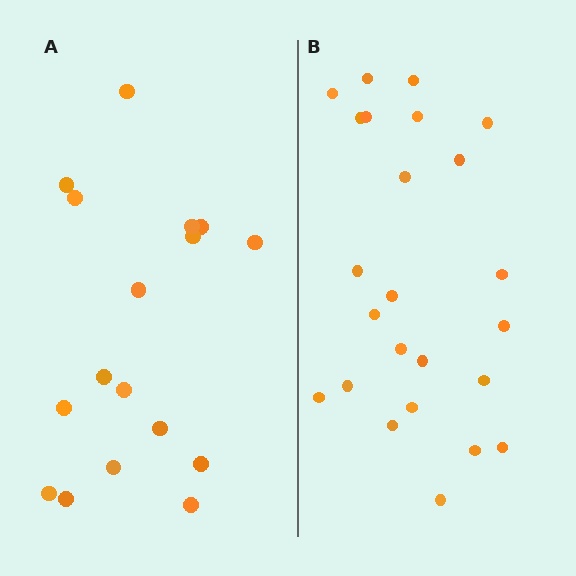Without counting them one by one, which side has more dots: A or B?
Region B (the right region) has more dots.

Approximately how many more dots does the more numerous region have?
Region B has roughly 8 or so more dots than region A.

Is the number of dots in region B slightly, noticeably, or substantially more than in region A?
Region B has noticeably more, but not dramatically so. The ratio is roughly 1.4 to 1.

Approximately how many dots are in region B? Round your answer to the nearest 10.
About 20 dots. (The exact count is 24, which rounds to 20.)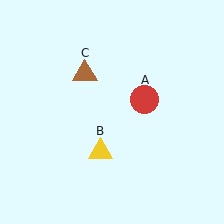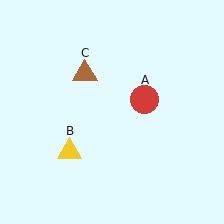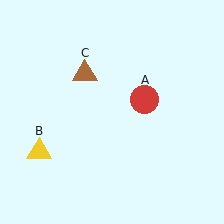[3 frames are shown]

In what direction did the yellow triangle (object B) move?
The yellow triangle (object B) moved left.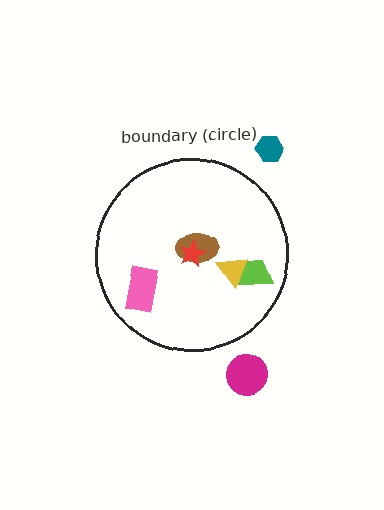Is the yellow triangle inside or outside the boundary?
Inside.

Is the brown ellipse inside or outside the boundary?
Inside.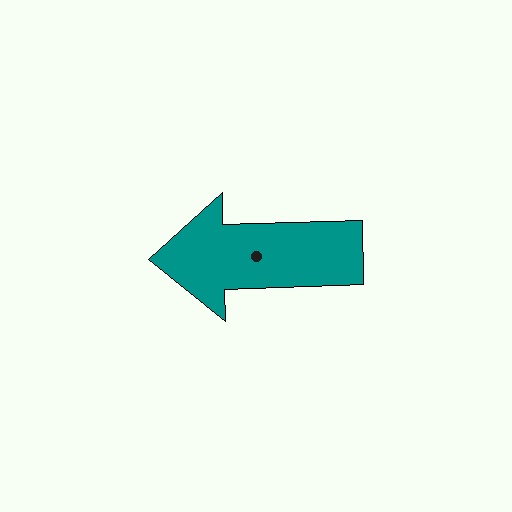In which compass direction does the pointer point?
West.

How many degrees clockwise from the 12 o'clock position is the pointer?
Approximately 268 degrees.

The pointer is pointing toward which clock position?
Roughly 9 o'clock.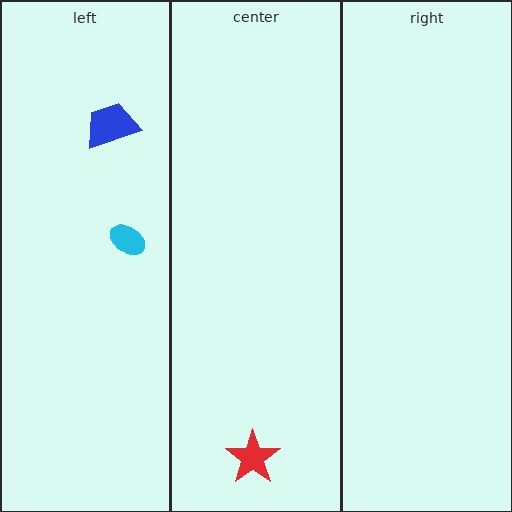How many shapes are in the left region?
2.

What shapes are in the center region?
The red star.